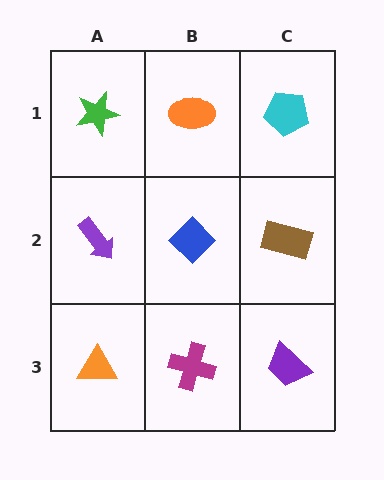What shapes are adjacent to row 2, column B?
An orange ellipse (row 1, column B), a magenta cross (row 3, column B), a purple arrow (row 2, column A), a brown rectangle (row 2, column C).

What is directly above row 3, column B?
A blue diamond.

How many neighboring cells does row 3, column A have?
2.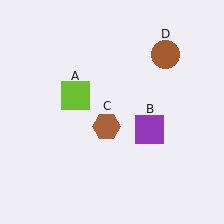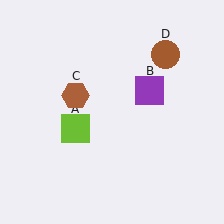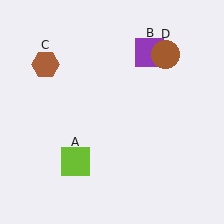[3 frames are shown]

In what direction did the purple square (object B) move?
The purple square (object B) moved up.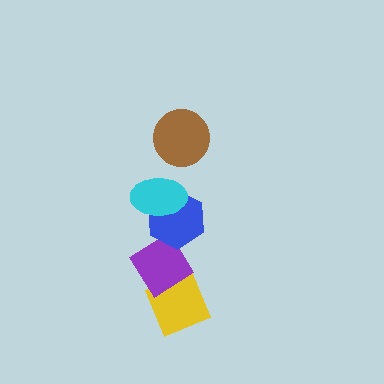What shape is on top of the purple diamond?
The blue hexagon is on top of the purple diamond.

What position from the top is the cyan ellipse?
The cyan ellipse is 2nd from the top.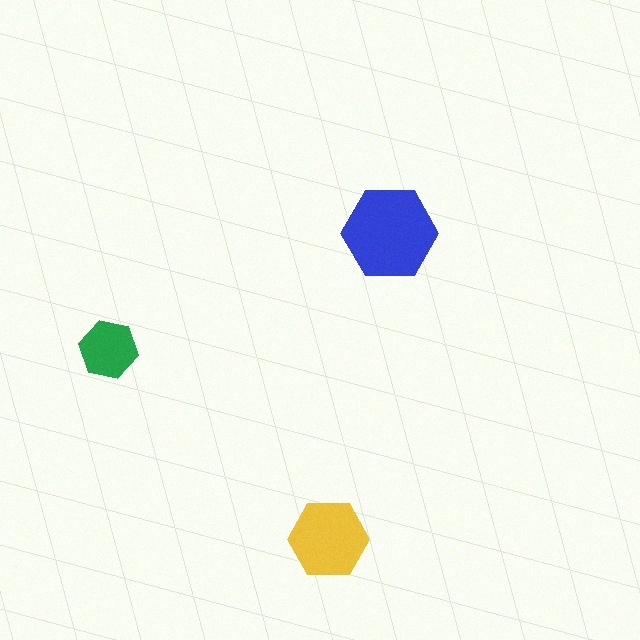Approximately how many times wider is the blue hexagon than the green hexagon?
About 1.5 times wider.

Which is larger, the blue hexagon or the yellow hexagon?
The blue one.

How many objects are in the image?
There are 3 objects in the image.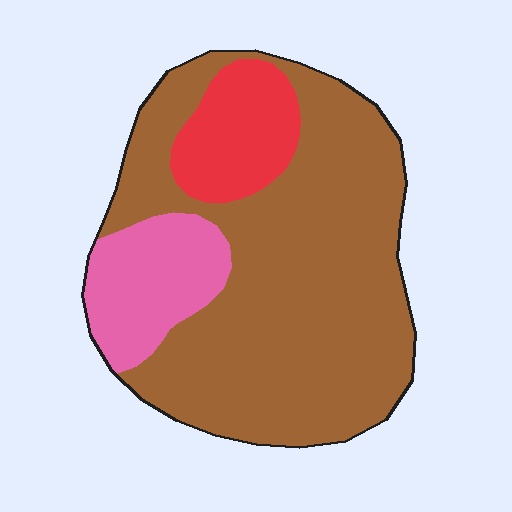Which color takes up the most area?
Brown, at roughly 70%.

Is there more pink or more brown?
Brown.